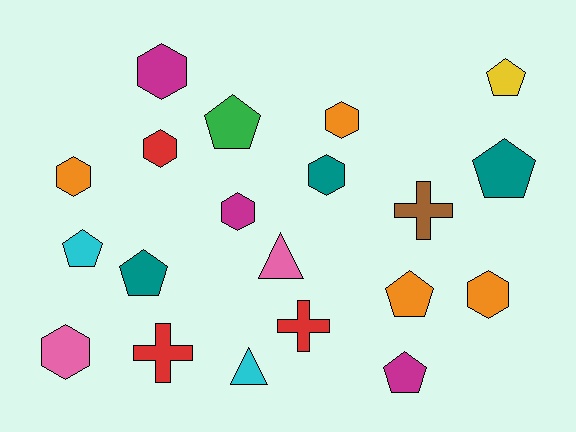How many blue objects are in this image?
There are no blue objects.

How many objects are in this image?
There are 20 objects.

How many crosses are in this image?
There are 3 crosses.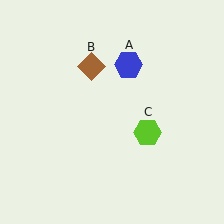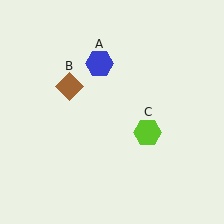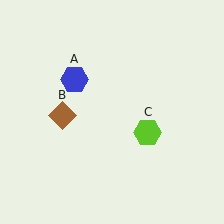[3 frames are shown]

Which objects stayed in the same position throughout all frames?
Lime hexagon (object C) remained stationary.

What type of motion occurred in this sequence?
The blue hexagon (object A), brown diamond (object B) rotated counterclockwise around the center of the scene.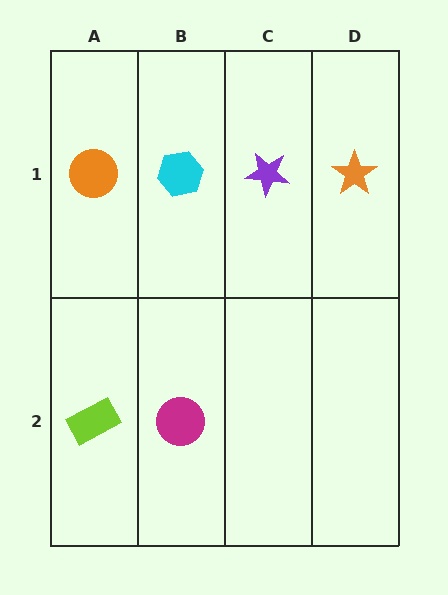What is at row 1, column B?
A cyan hexagon.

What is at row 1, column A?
An orange circle.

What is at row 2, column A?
A lime rectangle.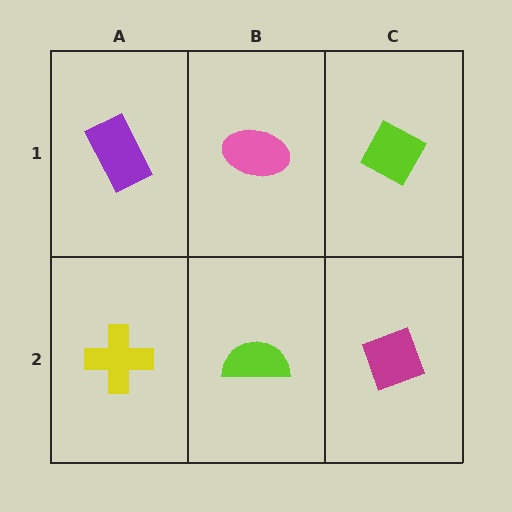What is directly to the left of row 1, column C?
A pink ellipse.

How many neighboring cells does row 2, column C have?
2.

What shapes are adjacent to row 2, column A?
A purple rectangle (row 1, column A), a lime semicircle (row 2, column B).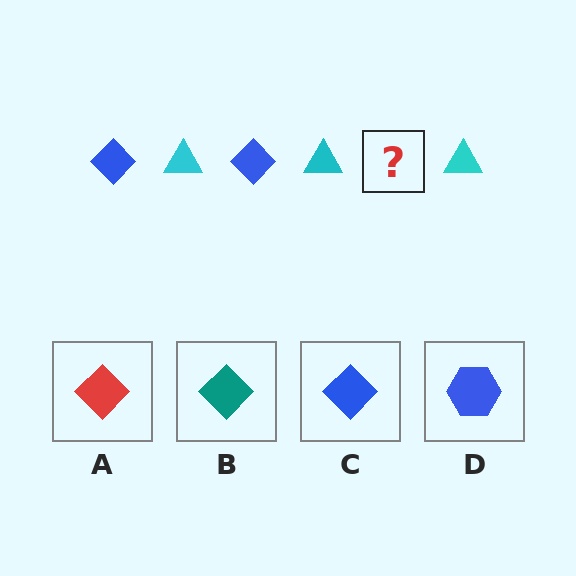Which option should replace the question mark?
Option C.